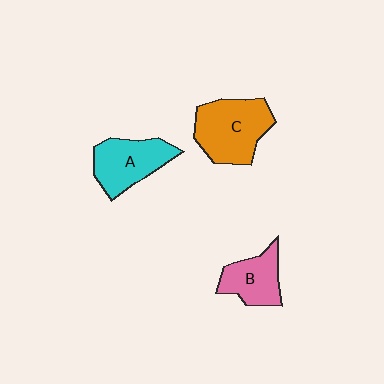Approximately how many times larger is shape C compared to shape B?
Approximately 1.5 times.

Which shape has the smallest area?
Shape B (pink).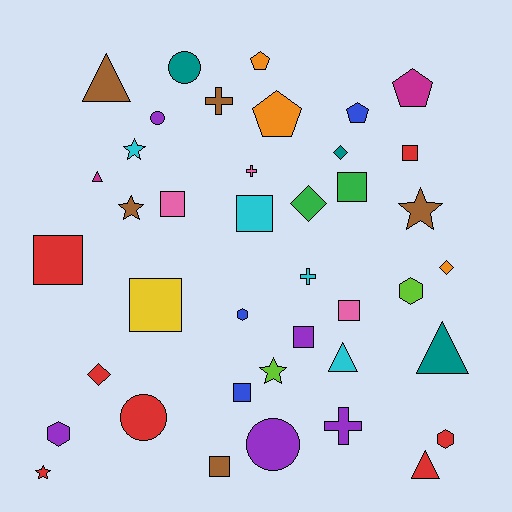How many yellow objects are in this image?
There is 1 yellow object.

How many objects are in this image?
There are 40 objects.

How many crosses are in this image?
There are 4 crosses.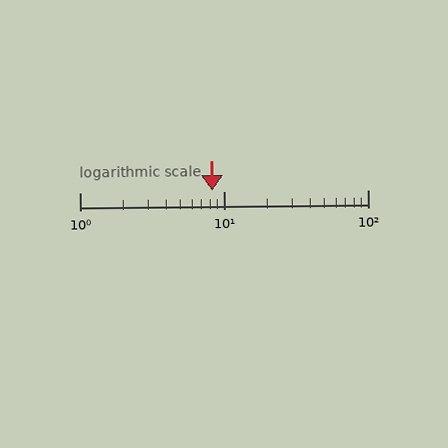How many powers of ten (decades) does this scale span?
The scale spans 2 decades, from 1 to 100.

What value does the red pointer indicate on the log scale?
The pointer indicates approximately 8.3.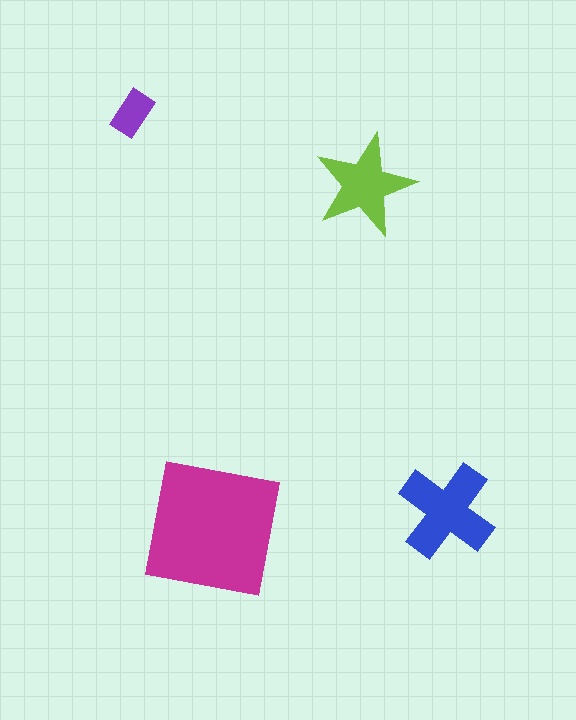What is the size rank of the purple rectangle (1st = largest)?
4th.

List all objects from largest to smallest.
The magenta square, the blue cross, the lime star, the purple rectangle.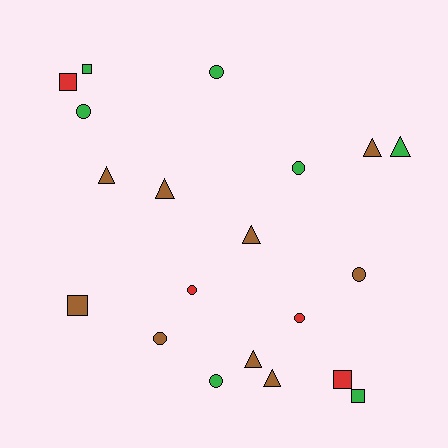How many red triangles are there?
There are no red triangles.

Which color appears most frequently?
Brown, with 9 objects.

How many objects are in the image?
There are 20 objects.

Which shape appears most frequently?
Circle, with 8 objects.